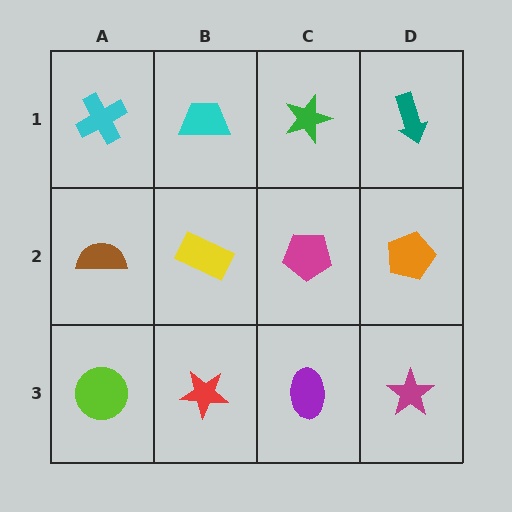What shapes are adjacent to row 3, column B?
A yellow rectangle (row 2, column B), a lime circle (row 3, column A), a purple ellipse (row 3, column C).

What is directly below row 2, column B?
A red star.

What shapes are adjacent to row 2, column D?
A teal arrow (row 1, column D), a magenta star (row 3, column D), a magenta pentagon (row 2, column C).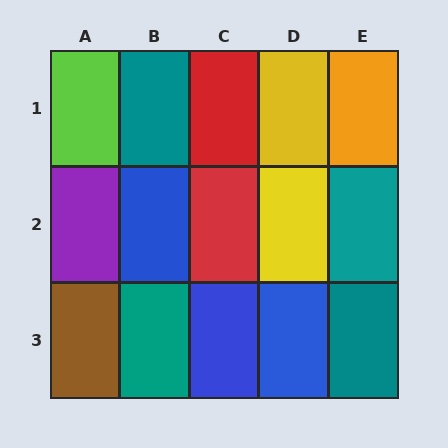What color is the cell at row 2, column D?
Yellow.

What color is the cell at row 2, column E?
Teal.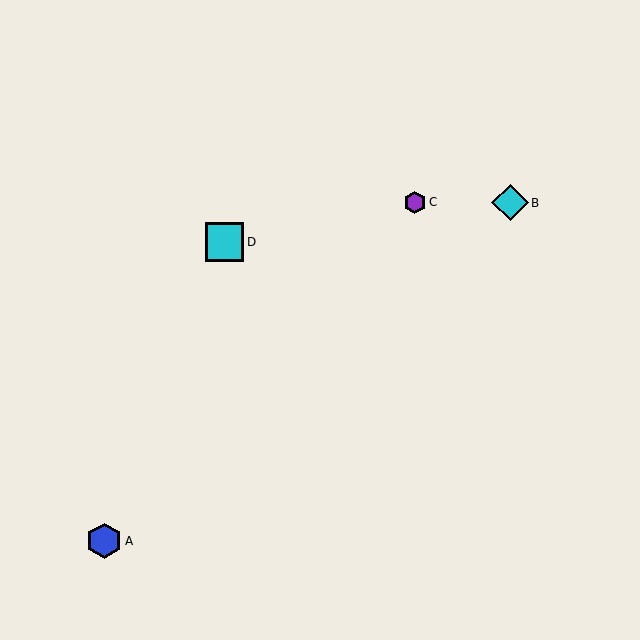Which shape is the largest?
The cyan square (labeled D) is the largest.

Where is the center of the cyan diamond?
The center of the cyan diamond is at (510, 203).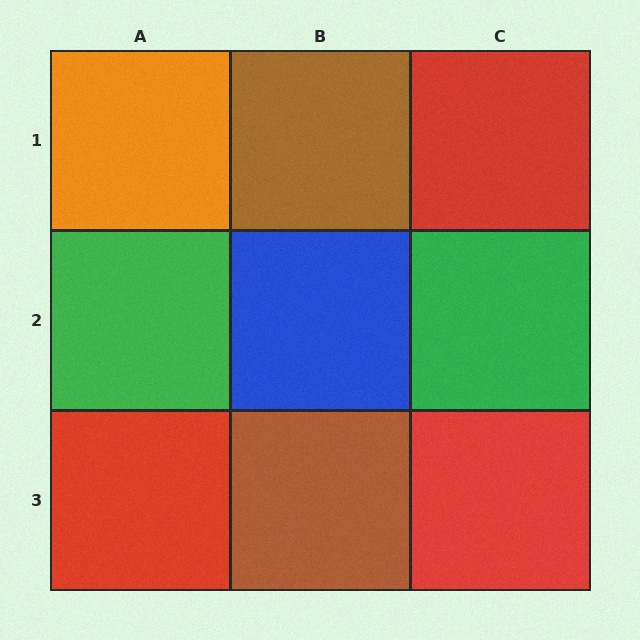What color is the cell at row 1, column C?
Red.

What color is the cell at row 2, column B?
Blue.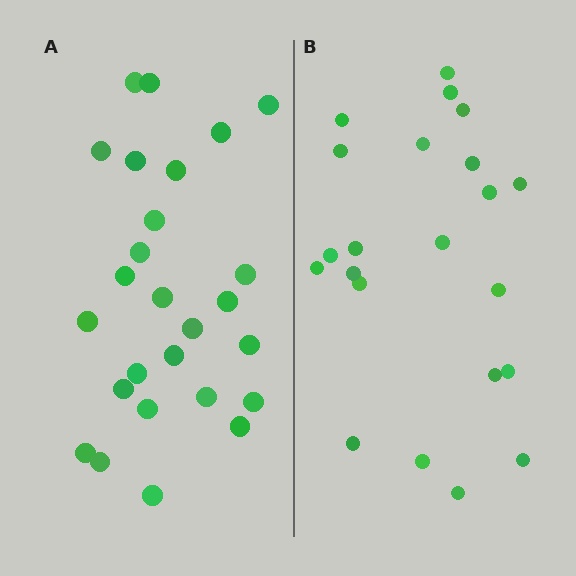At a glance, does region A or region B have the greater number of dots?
Region A (the left region) has more dots.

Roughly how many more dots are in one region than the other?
Region A has about 4 more dots than region B.